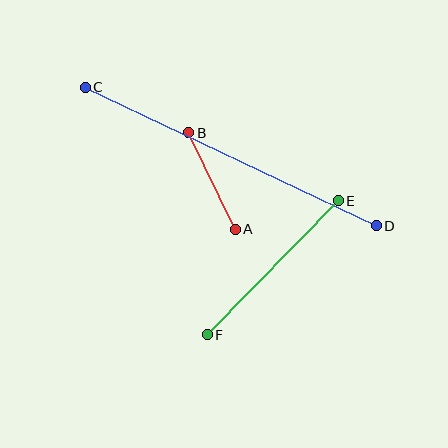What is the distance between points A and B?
The distance is approximately 107 pixels.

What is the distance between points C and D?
The distance is approximately 322 pixels.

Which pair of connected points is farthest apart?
Points C and D are farthest apart.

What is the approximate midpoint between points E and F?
The midpoint is at approximately (273, 268) pixels.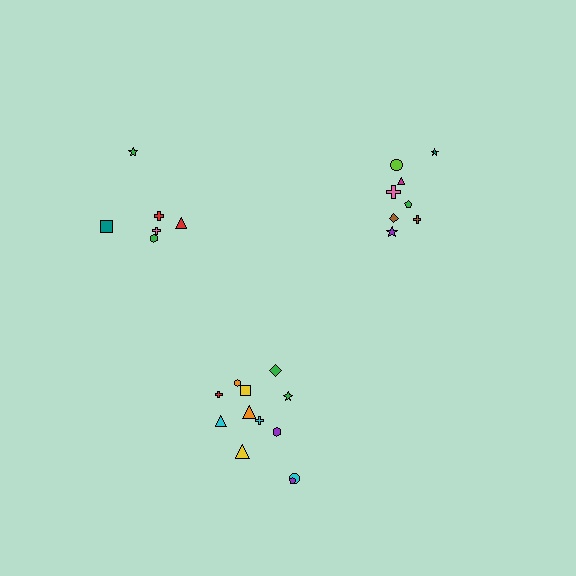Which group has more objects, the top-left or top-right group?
The top-right group.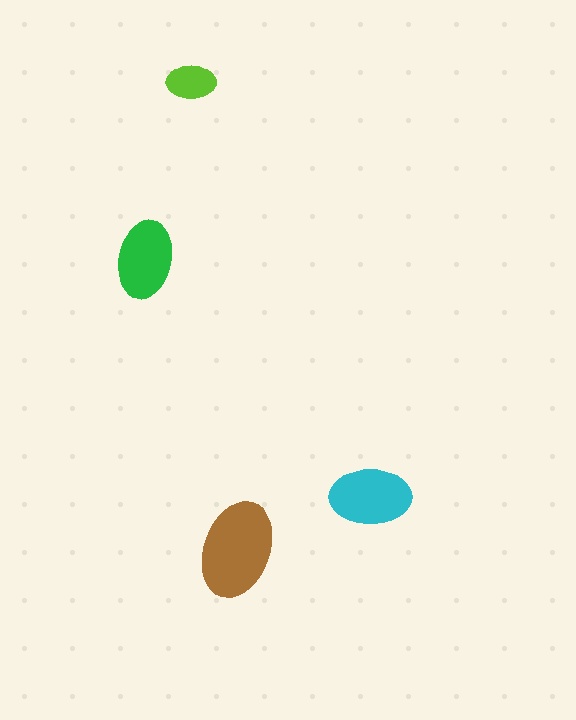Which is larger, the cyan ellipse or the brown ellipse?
The brown one.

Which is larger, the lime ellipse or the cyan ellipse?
The cyan one.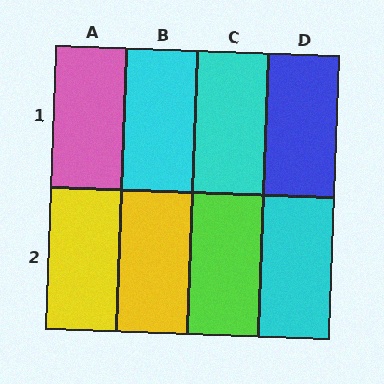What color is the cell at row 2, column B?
Yellow.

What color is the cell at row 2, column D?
Cyan.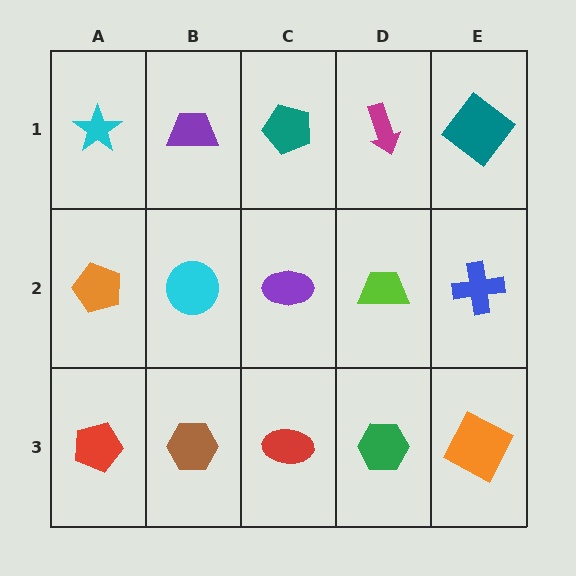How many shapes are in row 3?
5 shapes.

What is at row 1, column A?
A cyan star.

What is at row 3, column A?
A red pentagon.